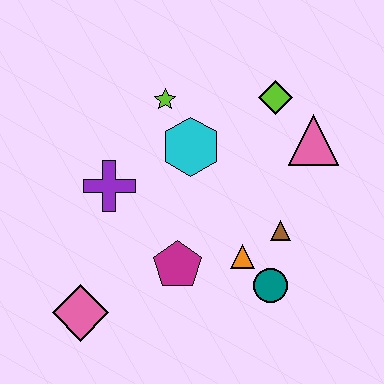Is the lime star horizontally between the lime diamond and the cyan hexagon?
No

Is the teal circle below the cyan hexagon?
Yes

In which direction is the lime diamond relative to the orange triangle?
The lime diamond is above the orange triangle.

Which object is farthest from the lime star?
The pink diamond is farthest from the lime star.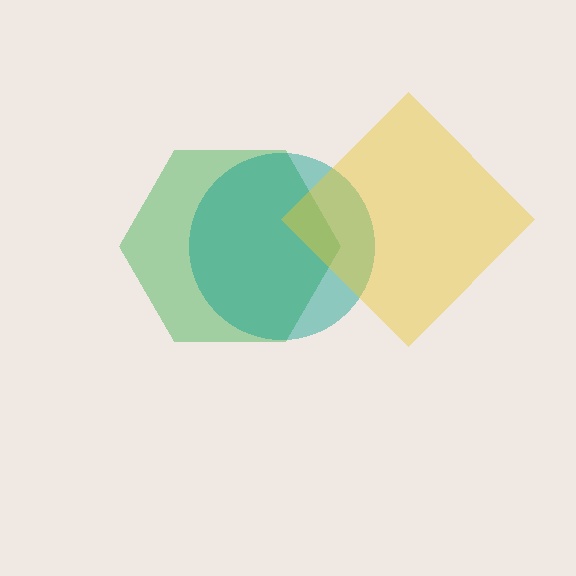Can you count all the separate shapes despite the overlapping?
Yes, there are 3 separate shapes.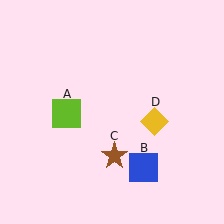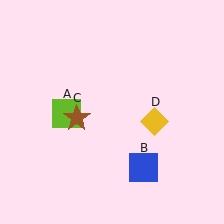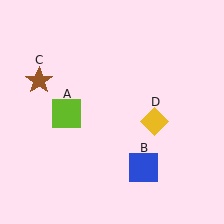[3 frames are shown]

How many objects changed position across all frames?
1 object changed position: brown star (object C).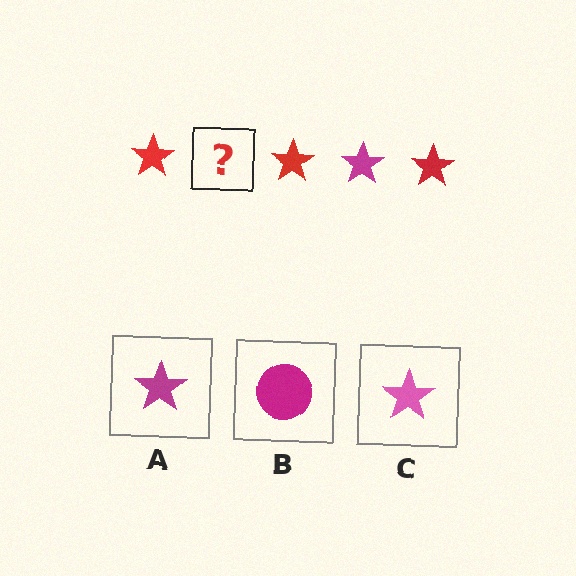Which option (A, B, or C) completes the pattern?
A.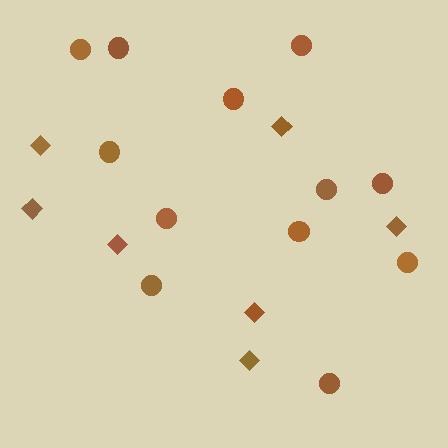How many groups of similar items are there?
There are 2 groups: one group of diamonds (7) and one group of circles (12).